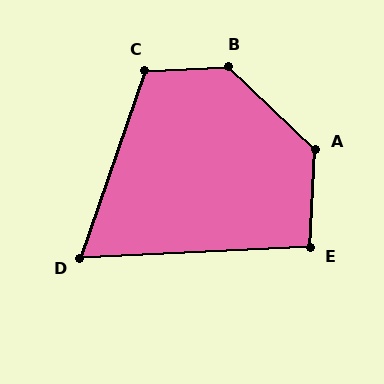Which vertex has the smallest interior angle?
D, at approximately 68 degrees.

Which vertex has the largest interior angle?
B, at approximately 134 degrees.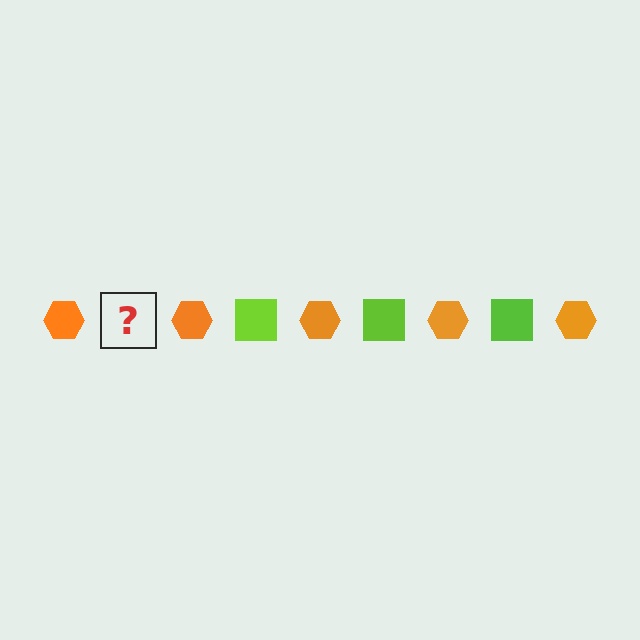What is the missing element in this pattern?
The missing element is a lime square.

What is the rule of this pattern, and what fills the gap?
The rule is that the pattern alternates between orange hexagon and lime square. The gap should be filled with a lime square.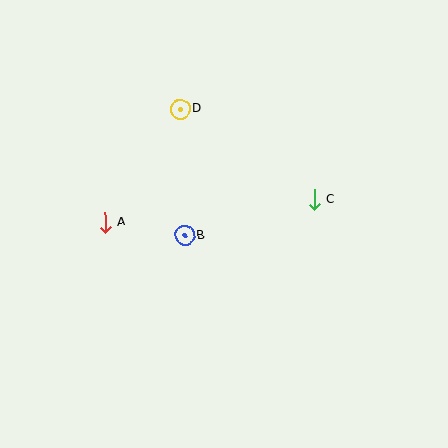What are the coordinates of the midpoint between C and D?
The midpoint between C and D is at (247, 154).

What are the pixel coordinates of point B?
Point B is at (185, 235).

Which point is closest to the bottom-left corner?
Point A is closest to the bottom-left corner.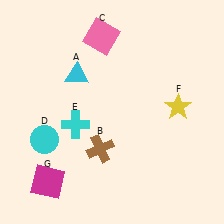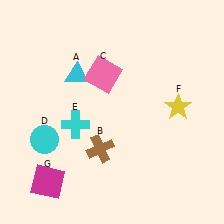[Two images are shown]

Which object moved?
The pink square (C) moved down.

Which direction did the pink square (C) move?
The pink square (C) moved down.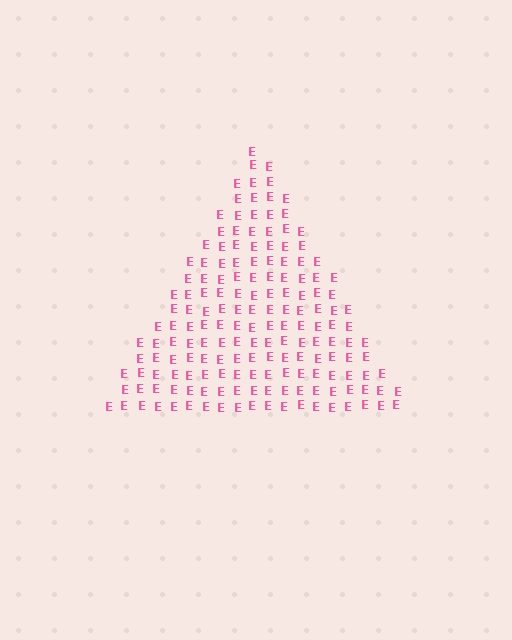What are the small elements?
The small elements are letter E's.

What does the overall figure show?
The overall figure shows a triangle.